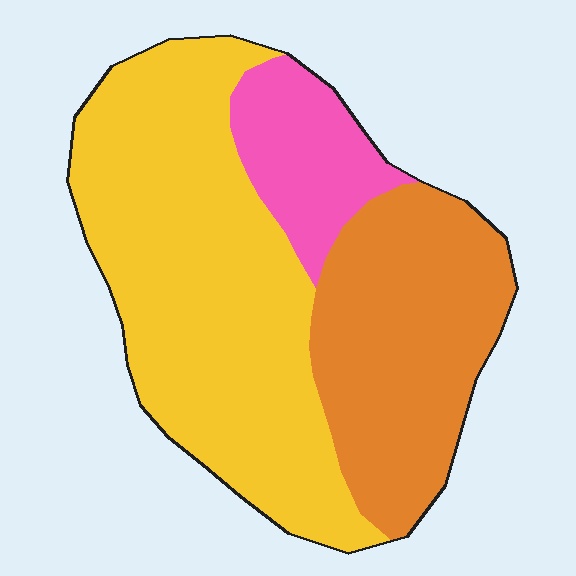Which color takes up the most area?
Yellow, at roughly 55%.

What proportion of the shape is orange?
Orange takes up between a quarter and a half of the shape.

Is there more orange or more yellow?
Yellow.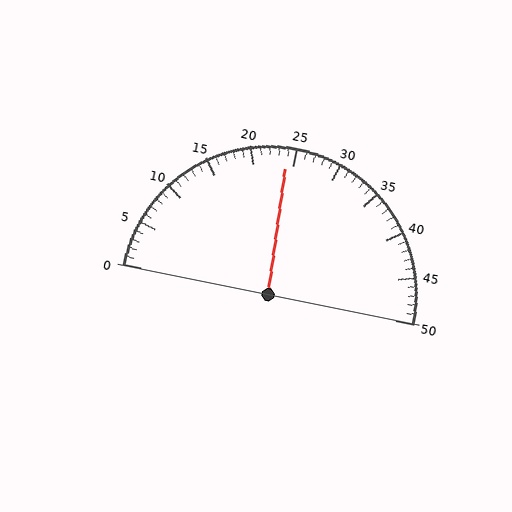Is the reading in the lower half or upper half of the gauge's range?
The reading is in the lower half of the range (0 to 50).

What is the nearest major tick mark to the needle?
The nearest major tick mark is 25.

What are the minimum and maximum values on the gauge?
The gauge ranges from 0 to 50.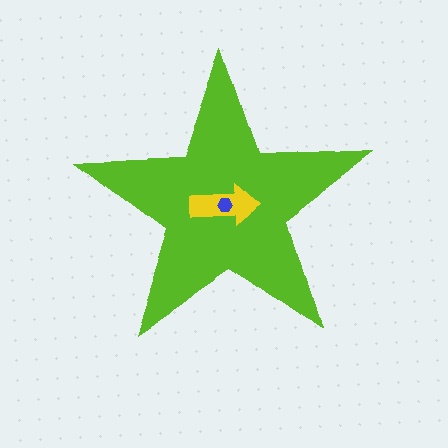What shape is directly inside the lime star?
The yellow arrow.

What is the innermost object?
The blue hexagon.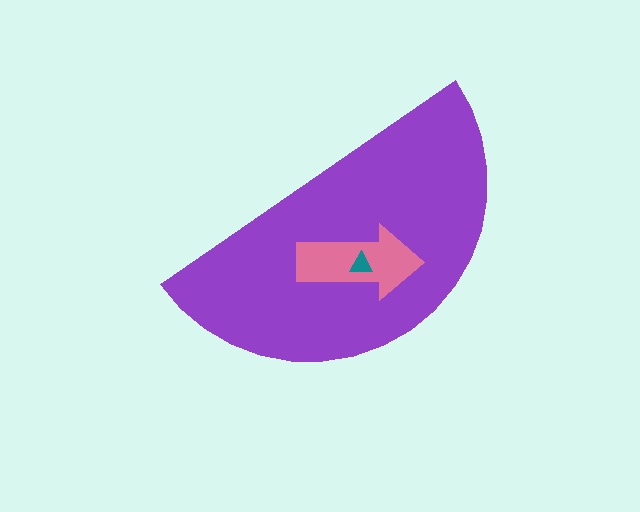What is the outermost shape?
The purple semicircle.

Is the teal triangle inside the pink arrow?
Yes.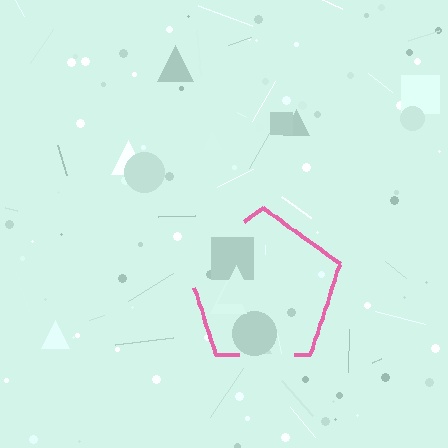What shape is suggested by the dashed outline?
The dashed outline suggests a pentagon.